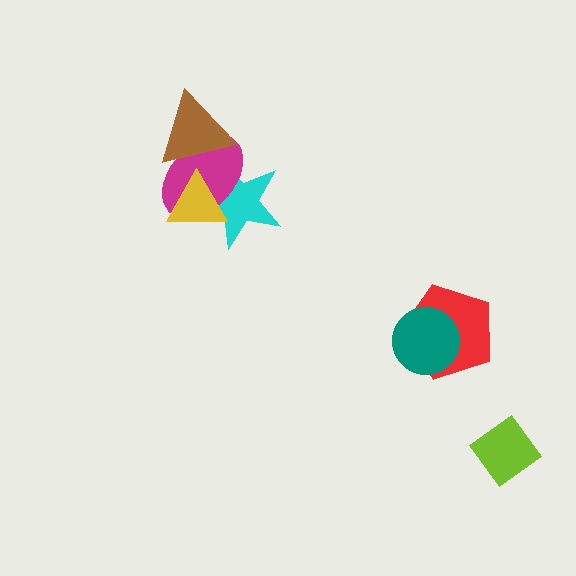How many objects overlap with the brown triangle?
2 objects overlap with the brown triangle.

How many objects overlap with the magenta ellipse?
3 objects overlap with the magenta ellipse.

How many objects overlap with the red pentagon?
1 object overlaps with the red pentagon.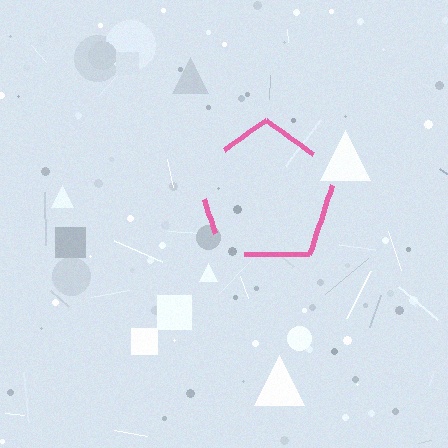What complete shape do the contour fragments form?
The contour fragments form a pentagon.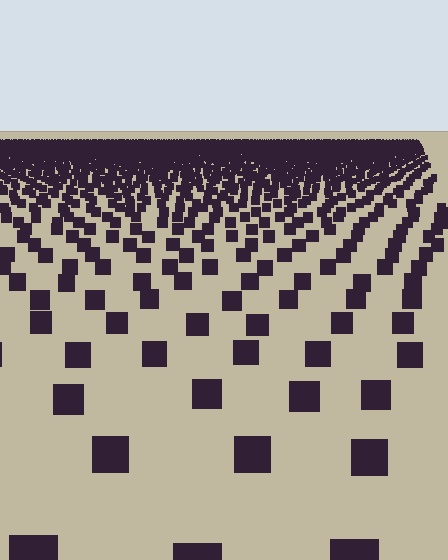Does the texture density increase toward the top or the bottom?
Density increases toward the top.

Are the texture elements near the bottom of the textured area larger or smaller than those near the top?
Larger. Near the bottom, elements are closer to the viewer and appear at a bigger on-screen size.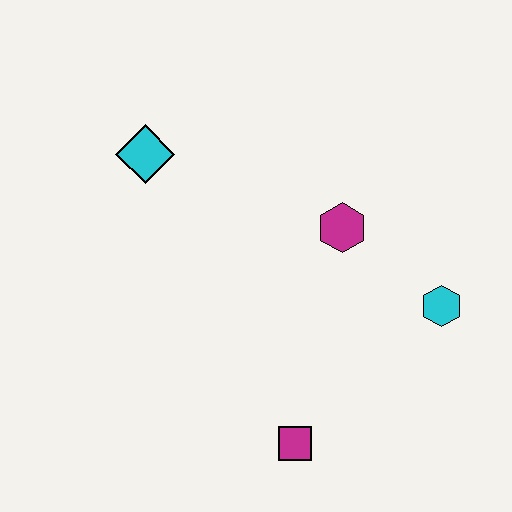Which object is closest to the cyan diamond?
The magenta hexagon is closest to the cyan diamond.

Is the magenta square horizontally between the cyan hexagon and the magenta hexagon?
No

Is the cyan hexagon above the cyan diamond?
No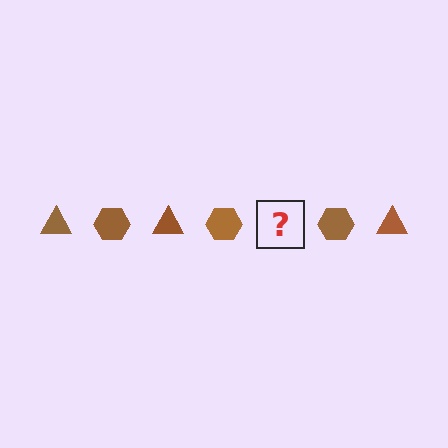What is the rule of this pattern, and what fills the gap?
The rule is that the pattern cycles through triangle, hexagon shapes in brown. The gap should be filled with a brown triangle.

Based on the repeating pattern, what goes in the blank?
The blank should be a brown triangle.